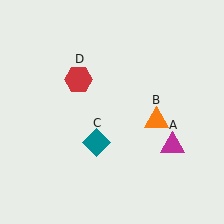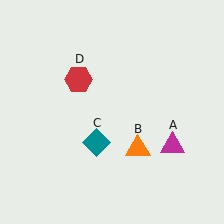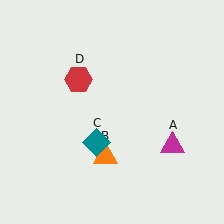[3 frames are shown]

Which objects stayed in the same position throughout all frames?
Magenta triangle (object A) and teal diamond (object C) and red hexagon (object D) remained stationary.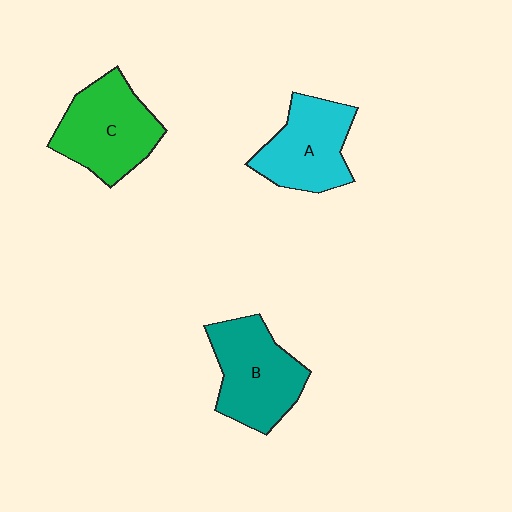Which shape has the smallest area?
Shape A (cyan).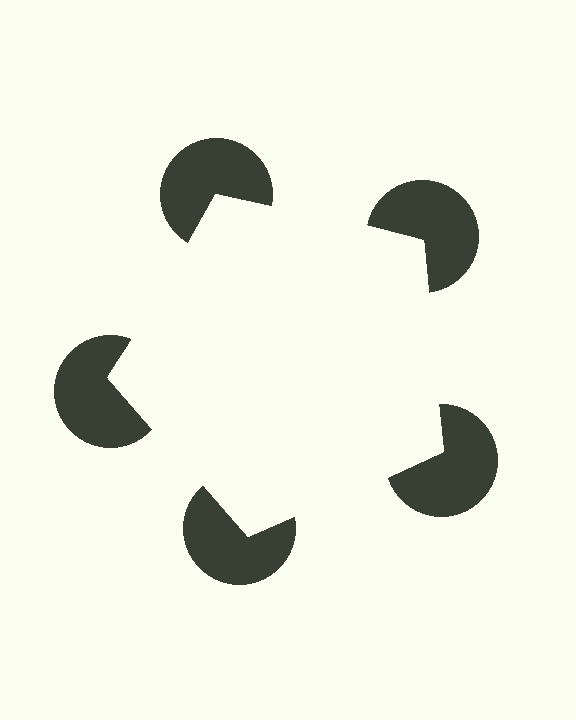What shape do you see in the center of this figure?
An illusory pentagon — its edges are inferred from the aligned wedge cuts in the pac-man discs, not physically drawn.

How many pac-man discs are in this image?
There are 5 — one at each vertex of the illusory pentagon.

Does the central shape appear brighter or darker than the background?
It typically appears slightly brighter than the background, even though no actual brightness change is drawn.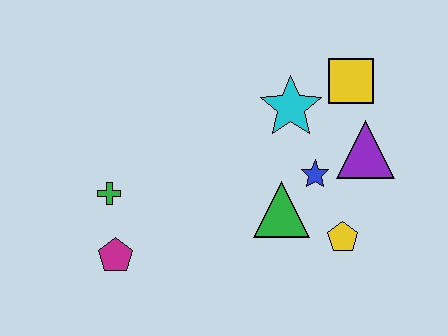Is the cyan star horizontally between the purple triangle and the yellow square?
No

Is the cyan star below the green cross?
No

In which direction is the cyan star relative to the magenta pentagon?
The cyan star is to the right of the magenta pentagon.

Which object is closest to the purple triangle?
The blue star is closest to the purple triangle.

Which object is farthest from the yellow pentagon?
The green cross is farthest from the yellow pentagon.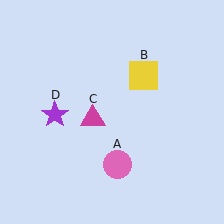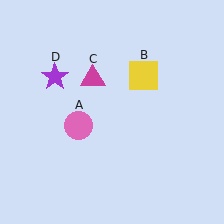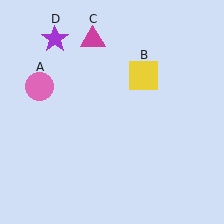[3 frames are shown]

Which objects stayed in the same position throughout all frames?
Yellow square (object B) remained stationary.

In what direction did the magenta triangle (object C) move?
The magenta triangle (object C) moved up.